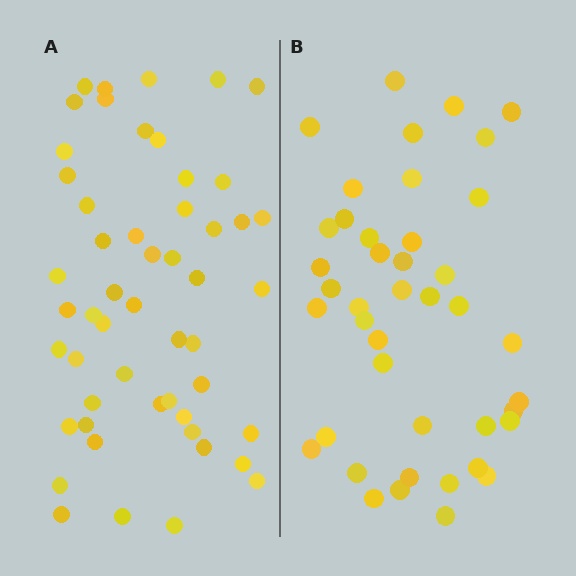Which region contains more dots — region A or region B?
Region A (the left region) has more dots.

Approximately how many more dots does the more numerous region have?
Region A has roughly 10 or so more dots than region B.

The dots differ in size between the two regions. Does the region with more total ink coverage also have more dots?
No. Region B has more total ink coverage because its dots are larger, but region A actually contains more individual dots. Total area can be misleading — the number of items is what matters here.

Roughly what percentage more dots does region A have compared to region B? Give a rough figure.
About 25% more.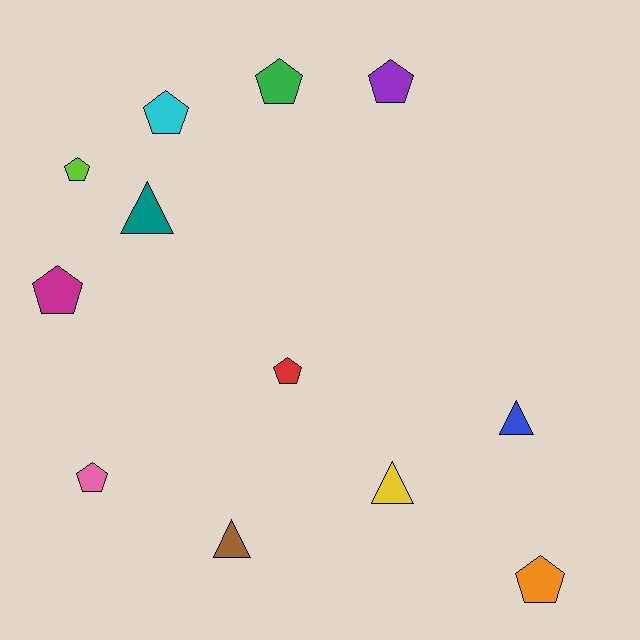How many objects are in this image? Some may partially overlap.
There are 12 objects.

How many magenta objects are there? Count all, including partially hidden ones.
There is 1 magenta object.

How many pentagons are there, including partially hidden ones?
There are 8 pentagons.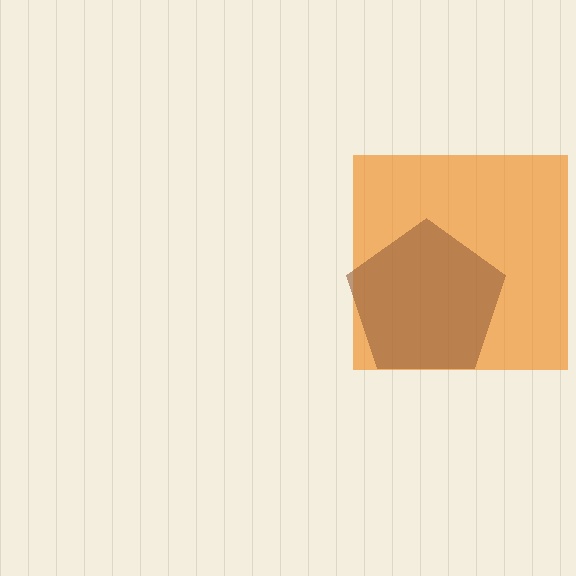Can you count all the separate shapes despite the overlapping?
Yes, there are 2 separate shapes.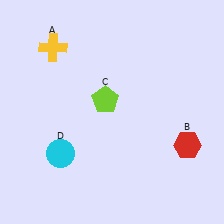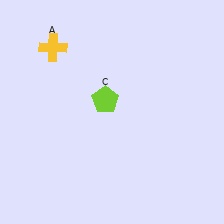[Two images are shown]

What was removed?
The cyan circle (D), the red hexagon (B) were removed in Image 2.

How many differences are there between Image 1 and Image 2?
There are 2 differences between the two images.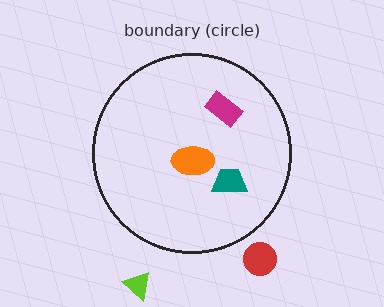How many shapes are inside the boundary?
3 inside, 2 outside.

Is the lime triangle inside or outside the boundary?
Outside.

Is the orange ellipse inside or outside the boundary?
Inside.